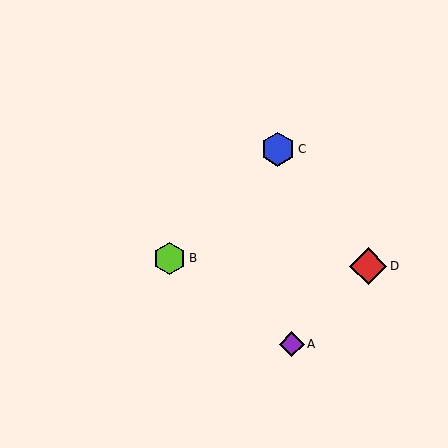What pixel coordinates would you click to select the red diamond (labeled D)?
Click at (368, 266) to select the red diamond D.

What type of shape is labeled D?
Shape D is a red diamond.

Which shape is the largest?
The red diamond (labeled D) is the largest.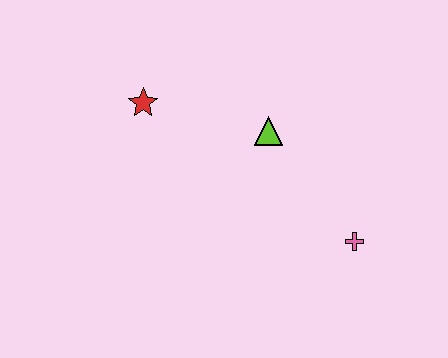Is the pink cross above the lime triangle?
No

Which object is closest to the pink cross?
The lime triangle is closest to the pink cross.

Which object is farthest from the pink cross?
The red star is farthest from the pink cross.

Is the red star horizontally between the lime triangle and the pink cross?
No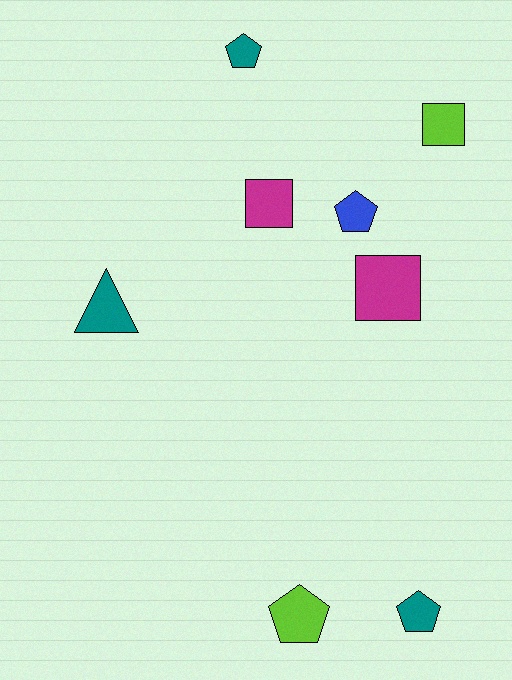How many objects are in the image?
There are 8 objects.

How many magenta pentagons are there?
There are no magenta pentagons.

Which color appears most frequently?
Teal, with 3 objects.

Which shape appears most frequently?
Pentagon, with 4 objects.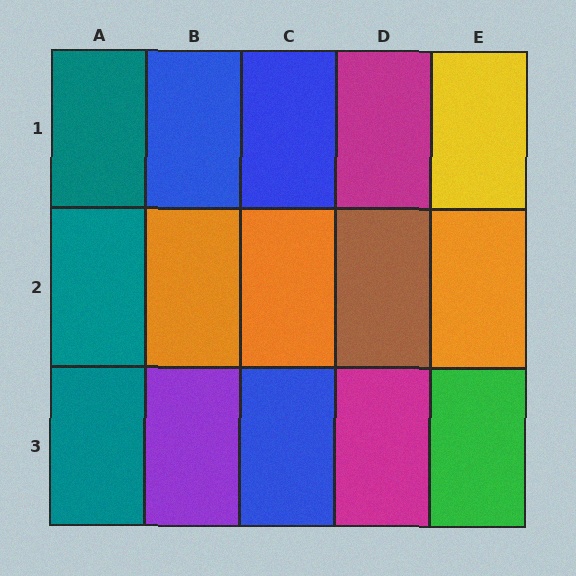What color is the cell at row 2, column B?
Orange.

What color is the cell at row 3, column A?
Teal.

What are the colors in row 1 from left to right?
Teal, blue, blue, magenta, yellow.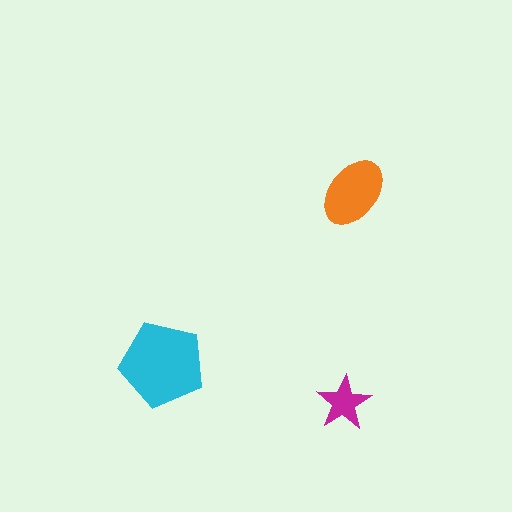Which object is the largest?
The cyan pentagon.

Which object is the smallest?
The magenta star.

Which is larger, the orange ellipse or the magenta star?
The orange ellipse.